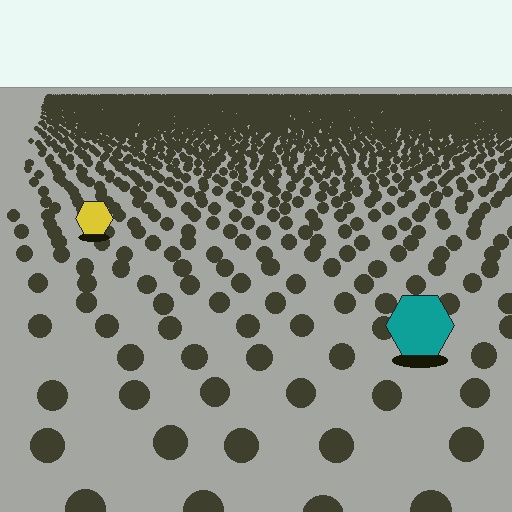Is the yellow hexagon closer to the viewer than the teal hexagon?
No. The teal hexagon is closer — you can tell from the texture gradient: the ground texture is coarser near it.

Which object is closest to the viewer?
The teal hexagon is closest. The texture marks near it are larger and more spread out.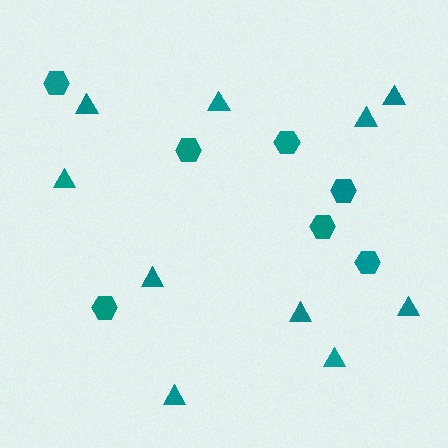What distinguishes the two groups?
There are 2 groups: one group of hexagons (7) and one group of triangles (10).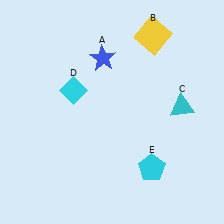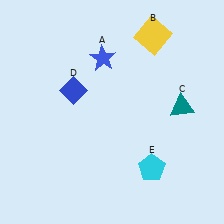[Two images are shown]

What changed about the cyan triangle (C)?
In Image 1, C is cyan. In Image 2, it changed to teal.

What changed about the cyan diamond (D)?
In Image 1, D is cyan. In Image 2, it changed to blue.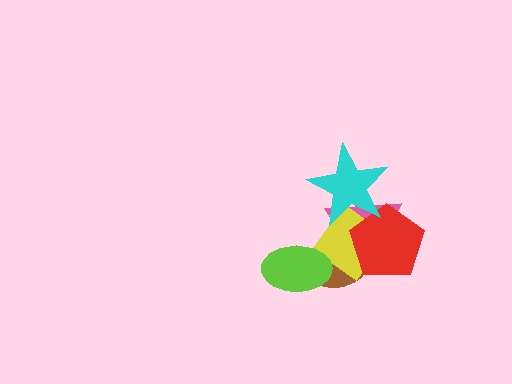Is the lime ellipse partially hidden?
No, no other shape covers it.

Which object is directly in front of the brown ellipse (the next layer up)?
The pink triangle is directly in front of the brown ellipse.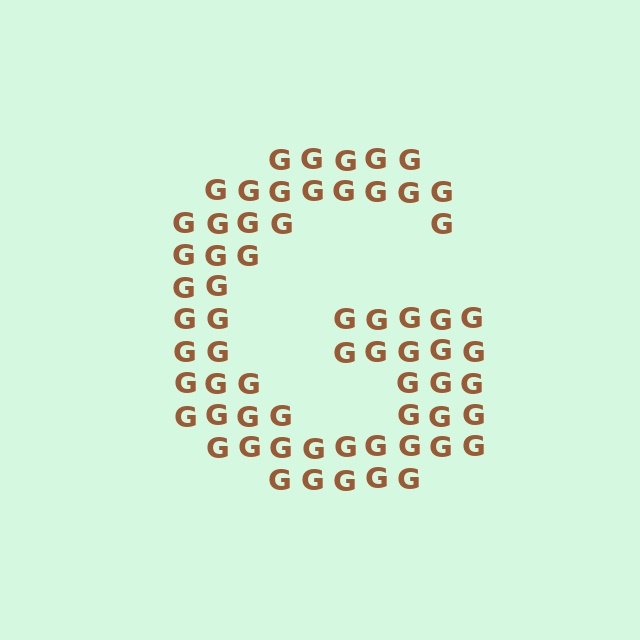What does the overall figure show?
The overall figure shows the letter G.